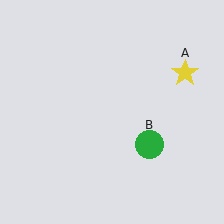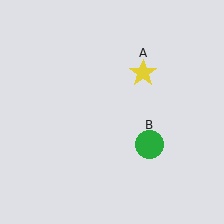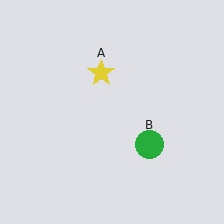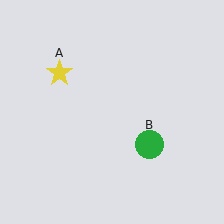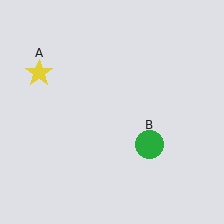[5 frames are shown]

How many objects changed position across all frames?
1 object changed position: yellow star (object A).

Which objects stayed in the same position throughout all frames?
Green circle (object B) remained stationary.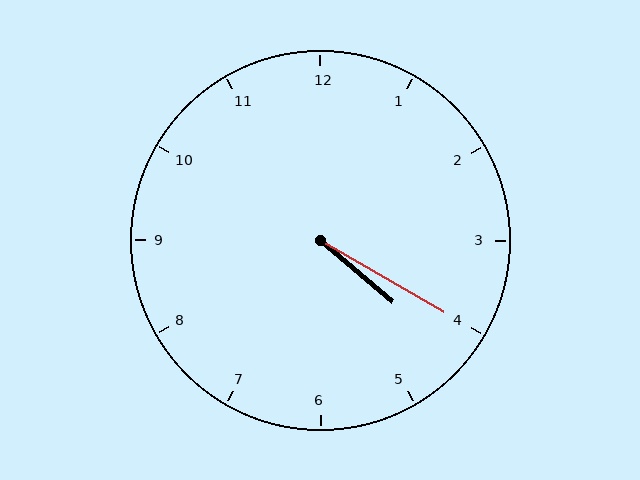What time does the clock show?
4:20.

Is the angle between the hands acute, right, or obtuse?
It is acute.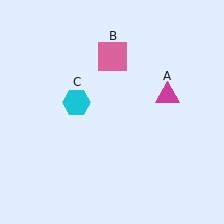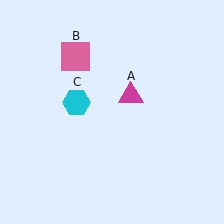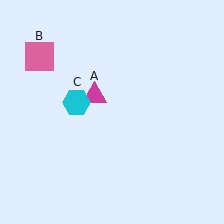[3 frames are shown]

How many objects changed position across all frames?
2 objects changed position: magenta triangle (object A), pink square (object B).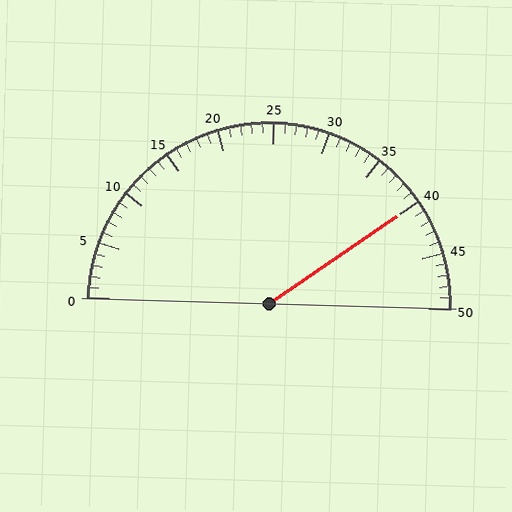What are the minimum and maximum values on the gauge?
The gauge ranges from 0 to 50.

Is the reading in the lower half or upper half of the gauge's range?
The reading is in the upper half of the range (0 to 50).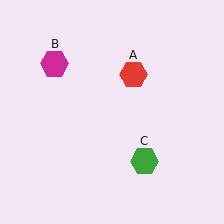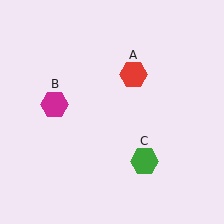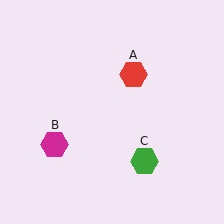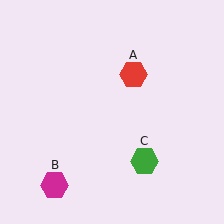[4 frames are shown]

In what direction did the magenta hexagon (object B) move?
The magenta hexagon (object B) moved down.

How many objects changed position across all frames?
1 object changed position: magenta hexagon (object B).